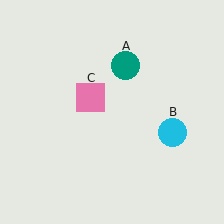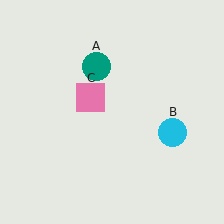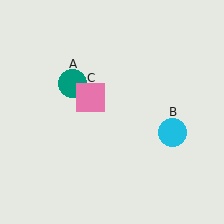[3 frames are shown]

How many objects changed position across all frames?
1 object changed position: teal circle (object A).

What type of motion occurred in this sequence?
The teal circle (object A) rotated counterclockwise around the center of the scene.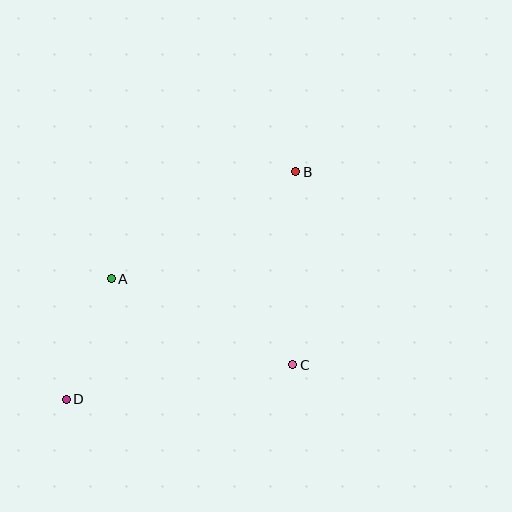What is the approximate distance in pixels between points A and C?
The distance between A and C is approximately 201 pixels.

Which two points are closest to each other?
Points A and D are closest to each other.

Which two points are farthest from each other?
Points B and D are farthest from each other.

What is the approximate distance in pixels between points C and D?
The distance between C and D is approximately 229 pixels.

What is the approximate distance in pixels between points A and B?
The distance between A and B is approximately 213 pixels.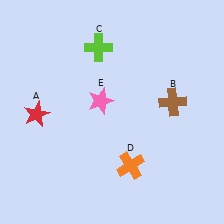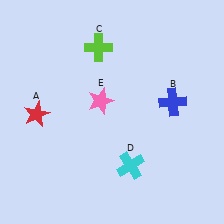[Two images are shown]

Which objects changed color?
B changed from brown to blue. D changed from orange to cyan.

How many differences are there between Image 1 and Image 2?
There are 2 differences between the two images.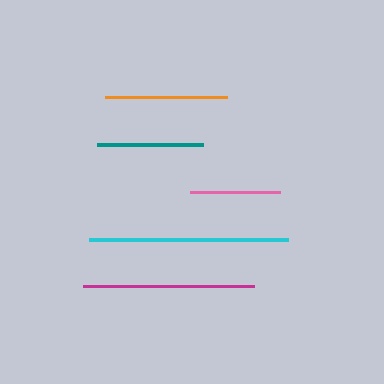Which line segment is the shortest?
The pink line is the shortest at approximately 91 pixels.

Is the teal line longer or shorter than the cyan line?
The cyan line is longer than the teal line.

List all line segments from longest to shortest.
From longest to shortest: cyan, magenta, orange, teal, pink.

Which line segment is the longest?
The cyan line is the longest at approximately 198 pixels.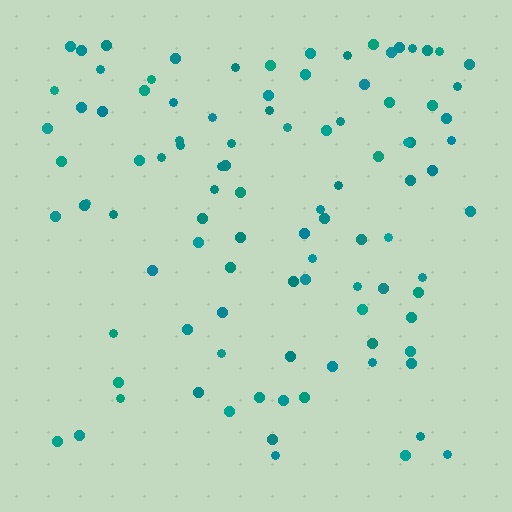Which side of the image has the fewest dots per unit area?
The bottom.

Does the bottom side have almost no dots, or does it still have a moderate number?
Still a moderate number, just noticeably fewer than the top.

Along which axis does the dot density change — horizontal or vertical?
Vertical.